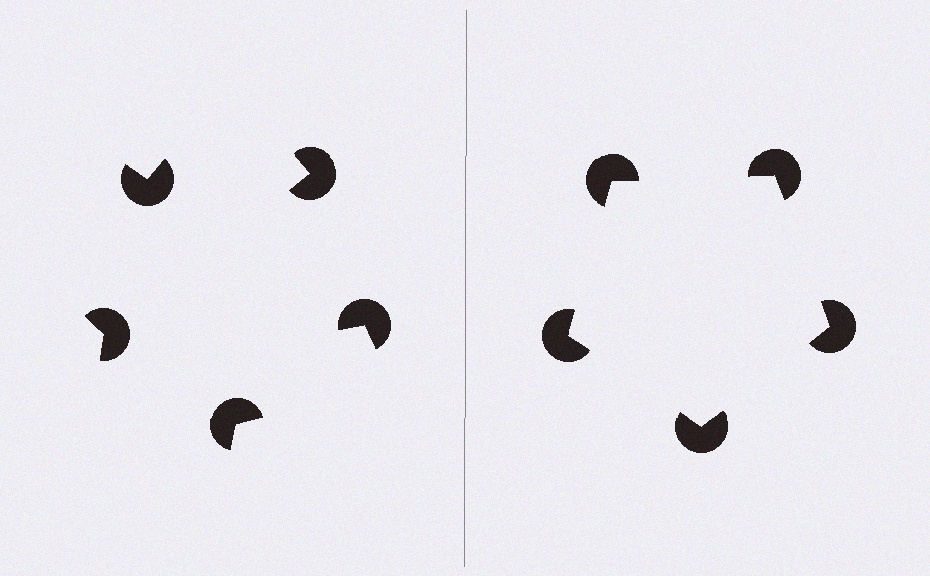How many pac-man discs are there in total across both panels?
10 — 5 on each side.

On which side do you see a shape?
An illusory pentagon appears on the right side. On the left side the wedge cuts are rotated, so no coherent shape forms.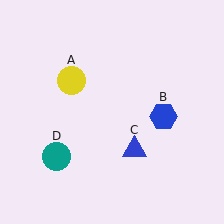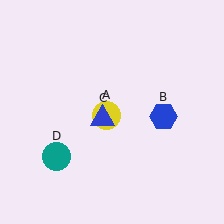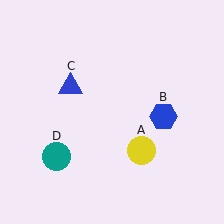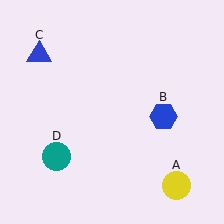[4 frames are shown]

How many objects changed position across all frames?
2 objects changed position: yellow circle (object A), blue triangle (object C).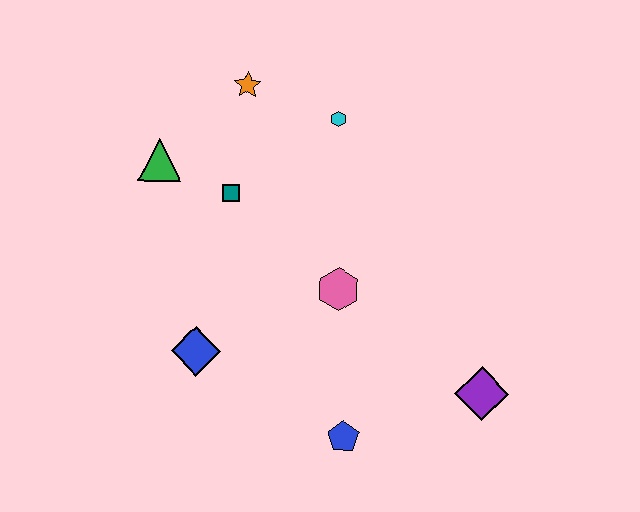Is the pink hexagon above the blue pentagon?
Yes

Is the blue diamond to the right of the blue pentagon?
No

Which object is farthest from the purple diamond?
The green triangle is farthest from the purple diamond.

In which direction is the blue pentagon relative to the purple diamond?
The blue pentagon is to the left of the purple diamond.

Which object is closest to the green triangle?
The teal square is closest to the green triangle.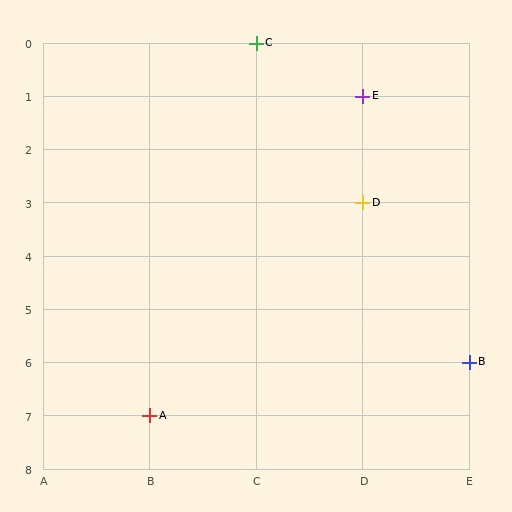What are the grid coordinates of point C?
Point C is at grid coordinates (C, 0).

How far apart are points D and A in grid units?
Points D and A are 2 columns and 4 rows apart (about 4.5 grid units diagonally).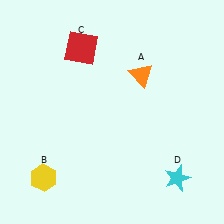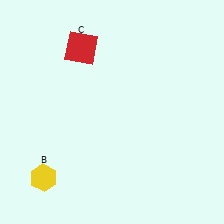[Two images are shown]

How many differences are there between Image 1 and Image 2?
There are 2 differences between the two images.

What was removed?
The cyan star (D), the orange triangle (A) were removed in Image 2.